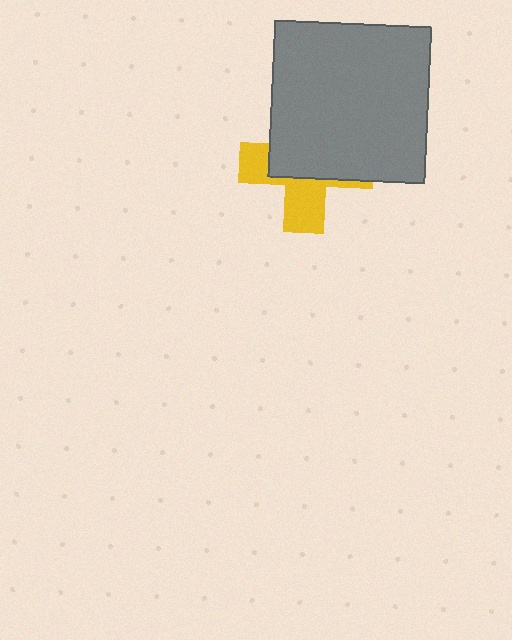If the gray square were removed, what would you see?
You would see the complete yellow cross.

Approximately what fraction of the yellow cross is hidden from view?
Roughly 60% of the yellow cross is hidden behind the gray square.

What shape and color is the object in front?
The object in front is a gray square.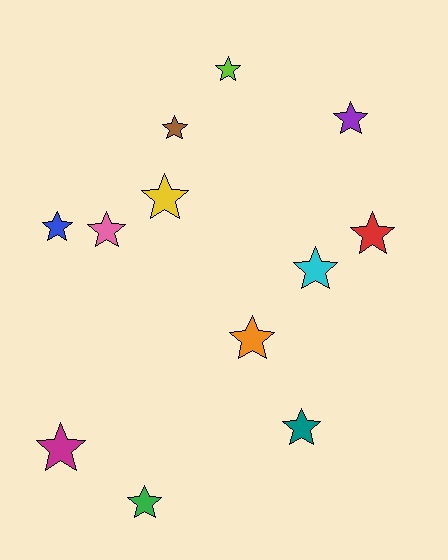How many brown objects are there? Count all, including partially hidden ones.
There is 1 brown object.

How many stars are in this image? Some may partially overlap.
There are 12 stars.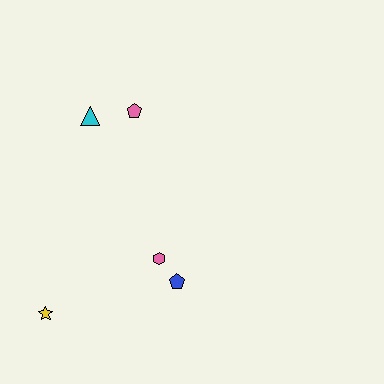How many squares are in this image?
There are no squares.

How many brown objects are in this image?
There are no brown objects.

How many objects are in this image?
There are 5 objects.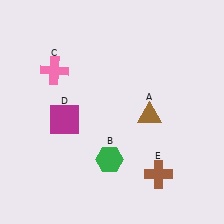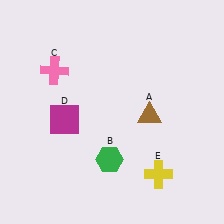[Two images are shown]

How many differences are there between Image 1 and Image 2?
There is 1 difference between the two images.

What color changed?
The cross (E) changed from brown in Image 1 to yellow in Image 2.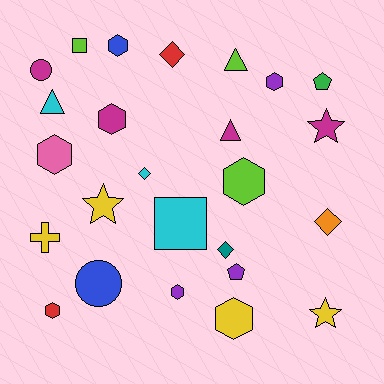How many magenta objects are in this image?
There are 4 magenta objects.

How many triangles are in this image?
There are 3 triangles.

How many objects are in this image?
There are 25 objects.